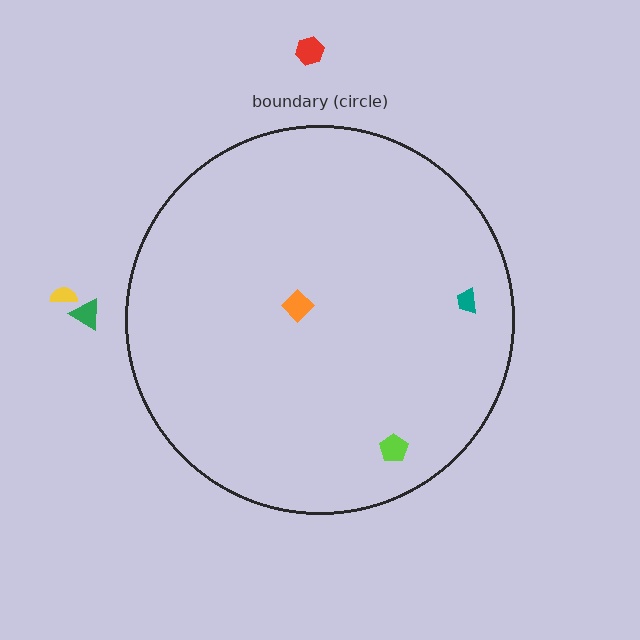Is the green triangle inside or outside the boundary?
Outside.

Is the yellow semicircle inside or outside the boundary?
Outside.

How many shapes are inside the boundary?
3 inside, 3 outside.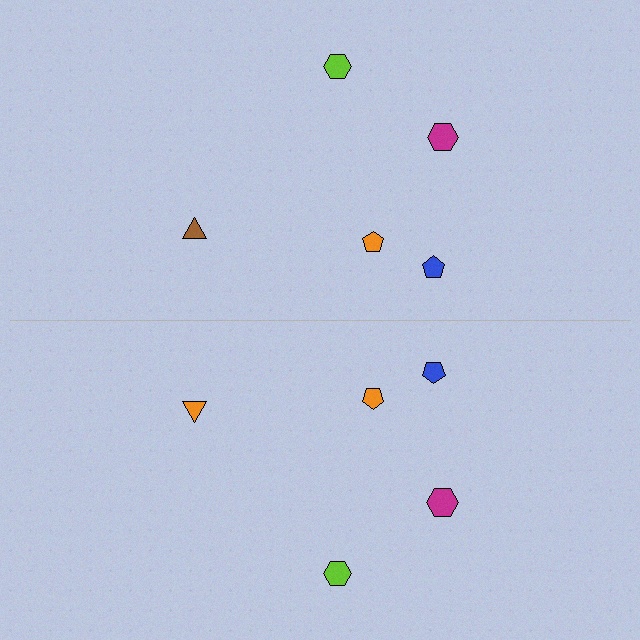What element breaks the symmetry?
The orange triangle on the bottom side breaks the symmetry — its mirror counterpart is brown.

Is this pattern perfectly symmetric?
No, the pattern is not perfectly symmetric. The orange triangle on the bottom side breaks the symmetry — its mirror counterpart is brown.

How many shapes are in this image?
There are 10 shapes in this image.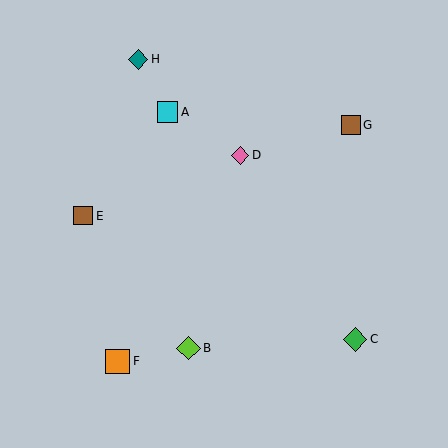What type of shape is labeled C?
Shape C is a green diamond.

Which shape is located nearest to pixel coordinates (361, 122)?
The brown square (labeled G) at (351, 125) is nearest to that location.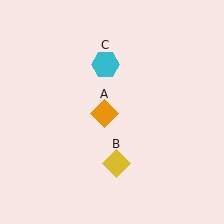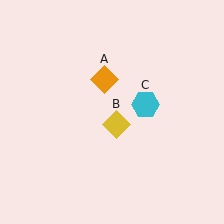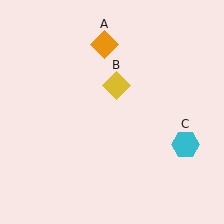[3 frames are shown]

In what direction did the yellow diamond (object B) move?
The yellow diamond (object B) moved up.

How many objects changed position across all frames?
3 objects changed position: orange diamond (object A), yellow diamond (object B), cyan hexagon (object C).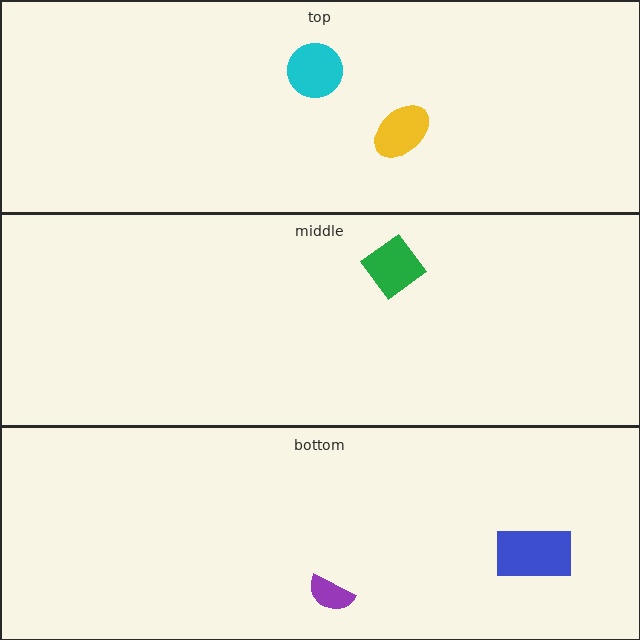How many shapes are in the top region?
2.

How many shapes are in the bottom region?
2.